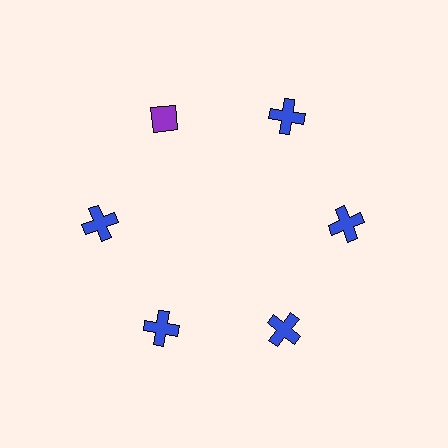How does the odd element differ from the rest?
It differs in both color (purple instead of blue) and shape (diamond instead of cross).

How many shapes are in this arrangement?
There are 6 shapes arranged in a ring pattern.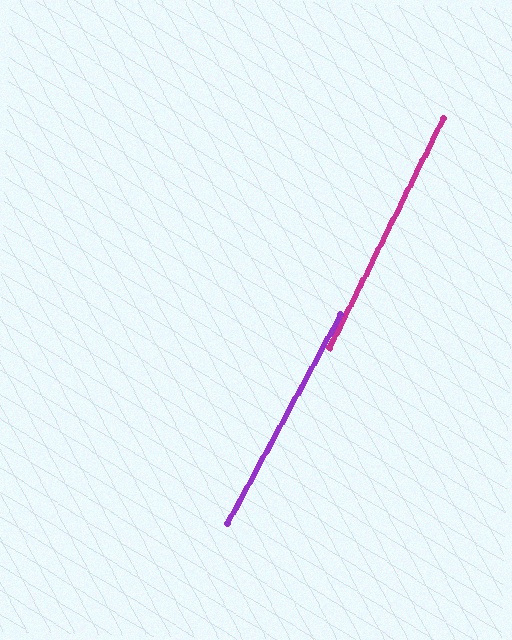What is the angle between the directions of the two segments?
Approximately 2 degrees.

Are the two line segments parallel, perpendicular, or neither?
Parallel — their directions differ by only 1.8°.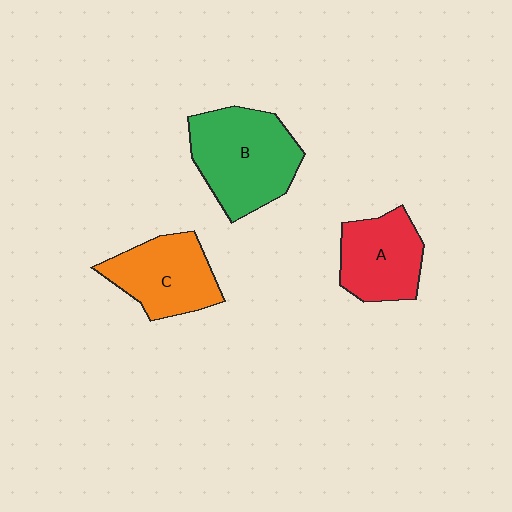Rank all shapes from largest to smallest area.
From largest to smallest: B (green), C (orange), A (red).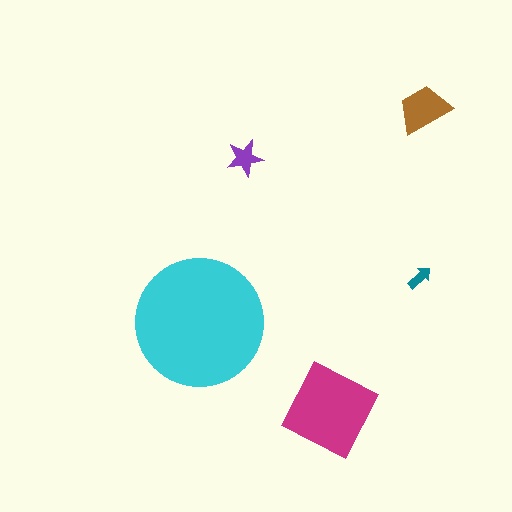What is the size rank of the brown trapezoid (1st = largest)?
3rd.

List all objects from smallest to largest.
The teal arrow, the purple star, the brown trapezoid, the magenta square, the cyan circle.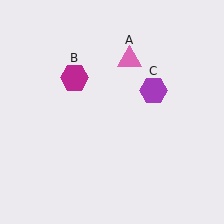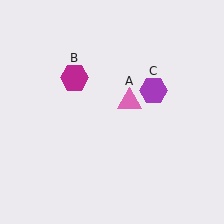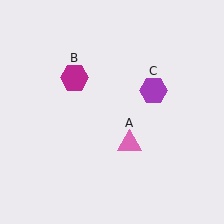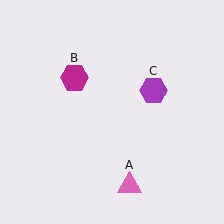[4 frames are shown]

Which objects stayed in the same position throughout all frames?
Magenta hexagon (object B) and purple hexagon (object C) remained stationary.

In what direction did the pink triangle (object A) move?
The pink triangle (object A) moved down.